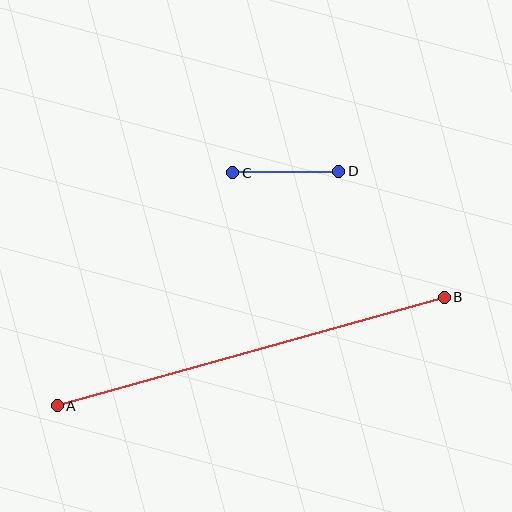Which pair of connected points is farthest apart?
Points A and B are farthest apart.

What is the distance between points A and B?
The distance is approximately 402 pixels.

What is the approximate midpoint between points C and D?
The midpoint is at approximately (286, 172) pixels.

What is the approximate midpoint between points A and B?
The midpoint is at approximately (251, 352) pixels.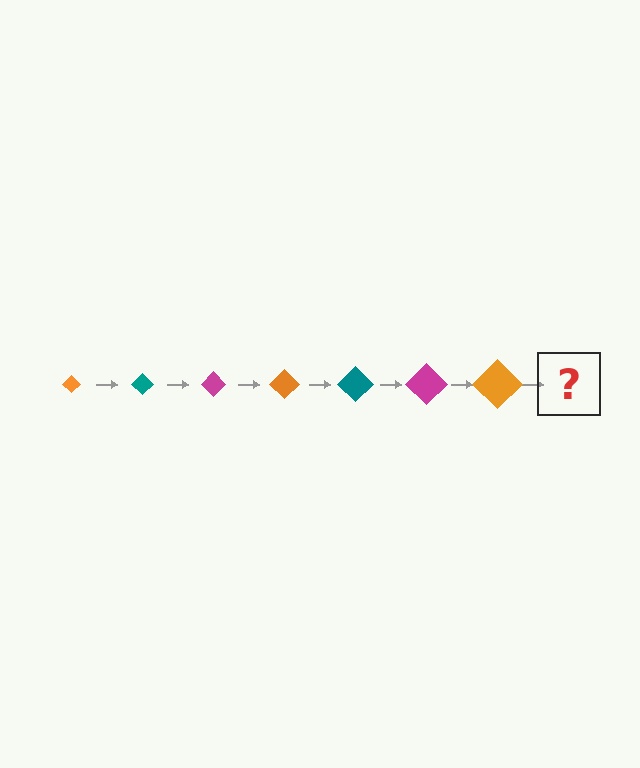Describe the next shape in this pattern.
It should be a teal diamond, larger than the previous one.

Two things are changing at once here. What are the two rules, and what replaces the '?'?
The two rules are that the diamond grows larger each step and the color cycles through orange, teal, and magenta. The '?' should be a teal diamond, larger than the previous one.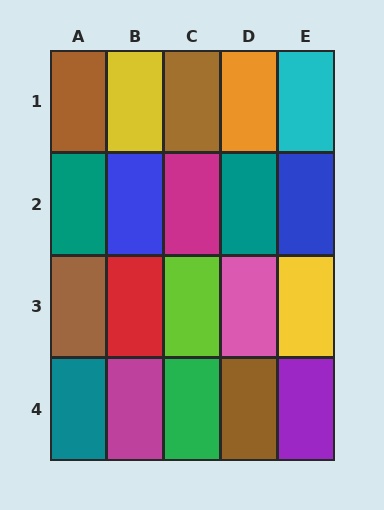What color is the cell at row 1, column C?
Brown.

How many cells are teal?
3 cells are teal.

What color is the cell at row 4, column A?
Teal.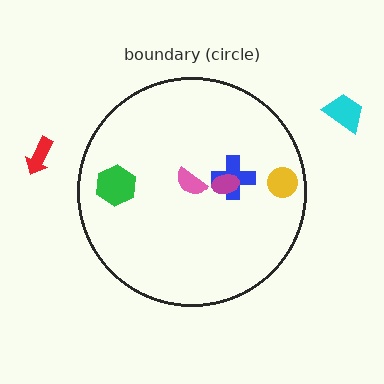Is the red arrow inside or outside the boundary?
Outside.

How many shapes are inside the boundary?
5 inside, 2 outside.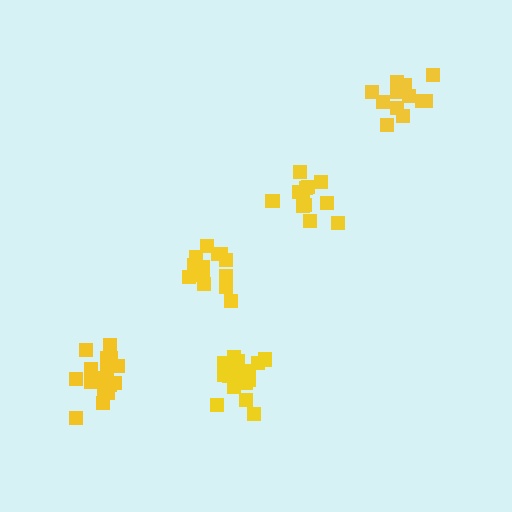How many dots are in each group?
Group 1: 13 dots, Group 2: 18 dots, Group 3: 19 dots, Group 4: 13 dots, Group 5: 13 dots (76 total).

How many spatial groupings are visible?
There are 5 spatial groupings.